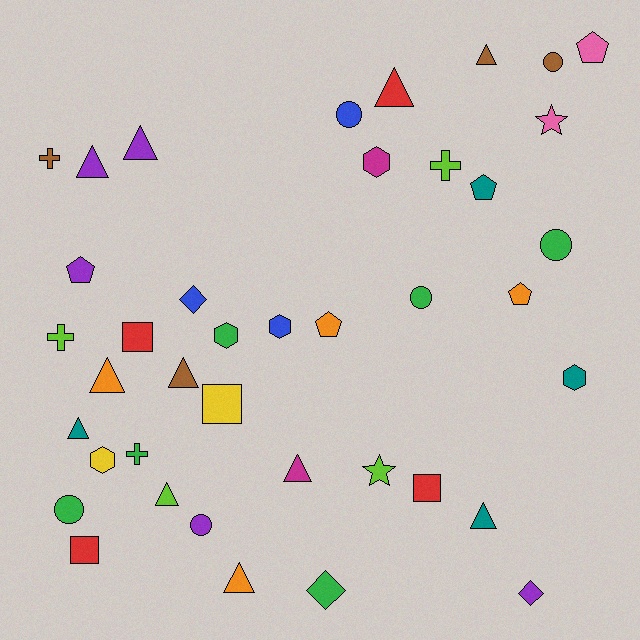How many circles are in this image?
There are 6 circles.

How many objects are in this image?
There are 40 objects.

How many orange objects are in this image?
There are 4 orange objects.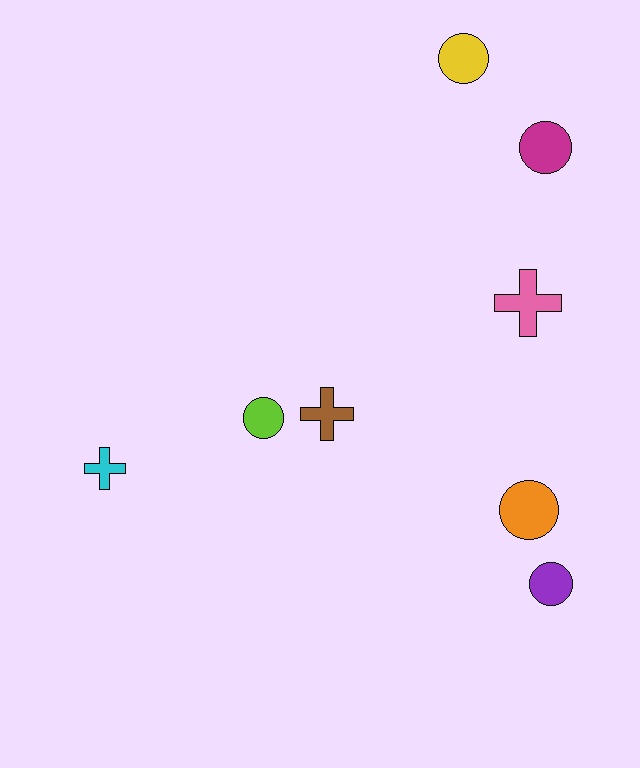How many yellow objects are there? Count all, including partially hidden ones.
There is 1 yellow object.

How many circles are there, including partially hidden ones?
There are 5 circles.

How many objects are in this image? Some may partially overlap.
There are 8 objects.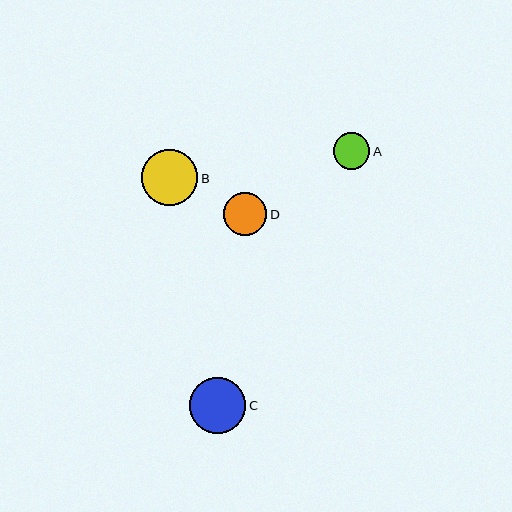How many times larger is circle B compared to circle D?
Circle B is approximately 1.3 times the size of circle D.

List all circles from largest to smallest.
From largest to smallest: B, C, D, A.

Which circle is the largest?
Circle B is the largest with a size of approximately 56 pixels.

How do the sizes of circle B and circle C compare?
Circle B and circle C are approximately the same size.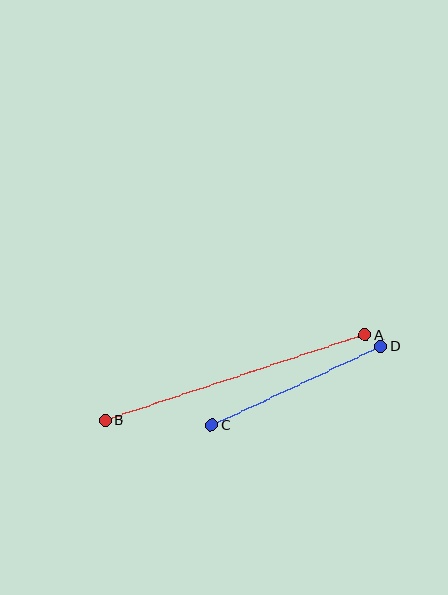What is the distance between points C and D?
The distance is approximately 186 pixels.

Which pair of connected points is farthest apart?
Points A and B are farthest apart.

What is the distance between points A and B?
The distance is approximately 273 pixels.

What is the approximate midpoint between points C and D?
The midpoint is at approximately (296, 386) pixels.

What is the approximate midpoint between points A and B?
The midpoint is at approximately (235, 378) pixels.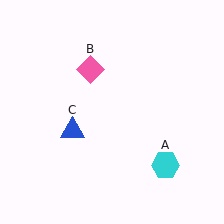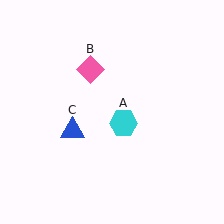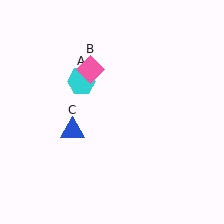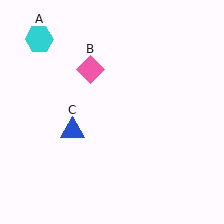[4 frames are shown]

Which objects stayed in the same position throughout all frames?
Pink diamond (object B) and blue triangle (object C) remained stationary.